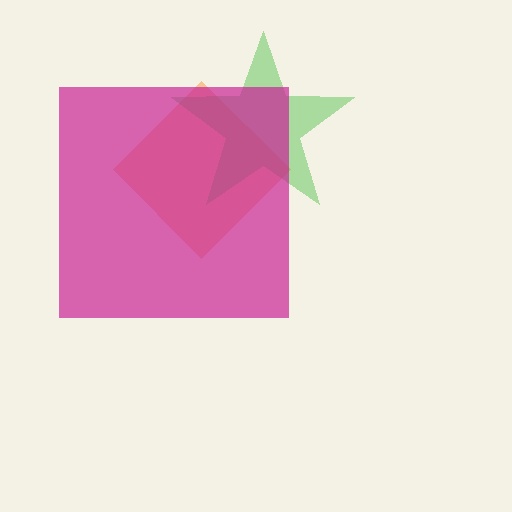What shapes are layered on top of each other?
The layered shapes are: an orange diamond, a green star, a magenta square.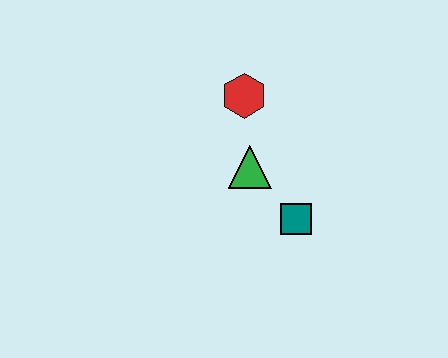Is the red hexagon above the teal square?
Yes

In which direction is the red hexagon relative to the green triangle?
The red hexagon is above the green triangle.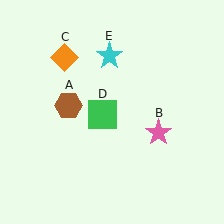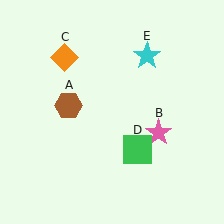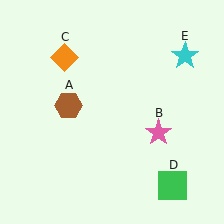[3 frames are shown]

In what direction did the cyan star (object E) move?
The cyan star (object E) moved right.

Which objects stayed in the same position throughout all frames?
Brown hexagon (object A) and pink star (object B) and orange diamond (object C) remained stationary.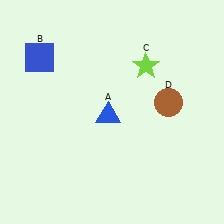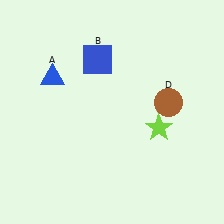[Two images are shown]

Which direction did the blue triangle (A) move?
The blue triangle (A) moved left.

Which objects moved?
The objects that moved are: the blue triangle (A), the blue square (B), the lime star (C).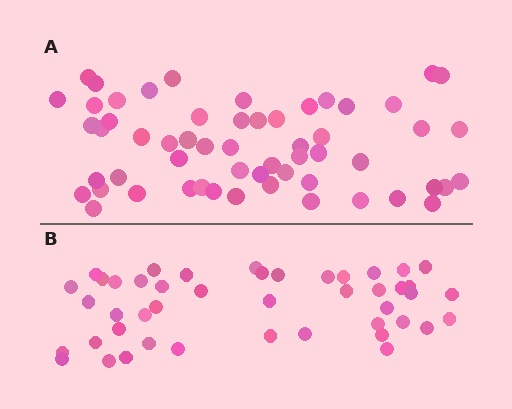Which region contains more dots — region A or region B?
Region A (the top region) has more dots.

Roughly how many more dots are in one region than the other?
Region A has roughly 12 or so more dots than region B.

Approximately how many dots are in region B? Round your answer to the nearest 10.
About 40 dots. (The exact count is 45, which rounds to 40.)